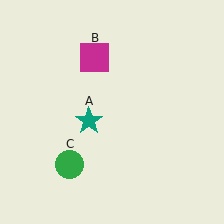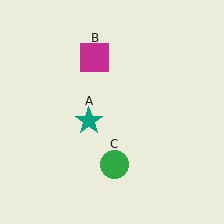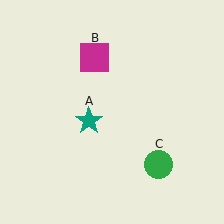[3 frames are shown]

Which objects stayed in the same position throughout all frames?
Teal star (object A) and magenta square (object B) remained stationary.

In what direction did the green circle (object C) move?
The green circle (object C) moved right.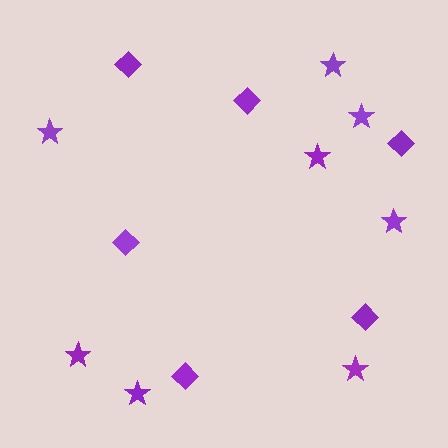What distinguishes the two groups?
There are 2 groups: one group of stars (8) and one group of diamonds (6).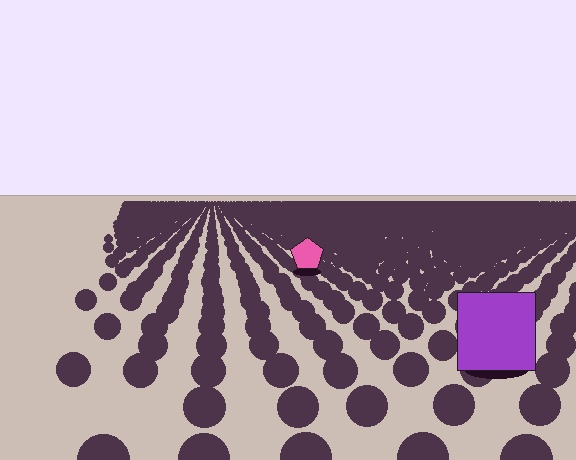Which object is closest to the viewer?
The purple square is closest. The texture marks near it are larger and more spread out.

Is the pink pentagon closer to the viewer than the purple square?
No. The purple square is closer — you can tell from the texture gradient: the ground texture is coarser near it.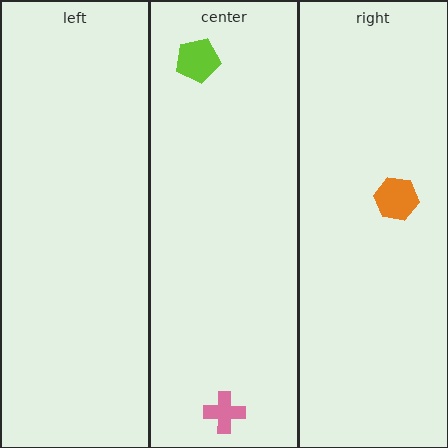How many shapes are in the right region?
1.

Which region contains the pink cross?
The center region.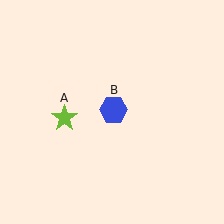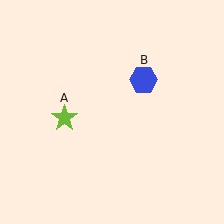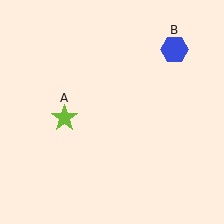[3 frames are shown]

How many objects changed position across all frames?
1 object changed position: blue hexagon (object B).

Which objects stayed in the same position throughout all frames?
Lime star (object A) remained stationary.